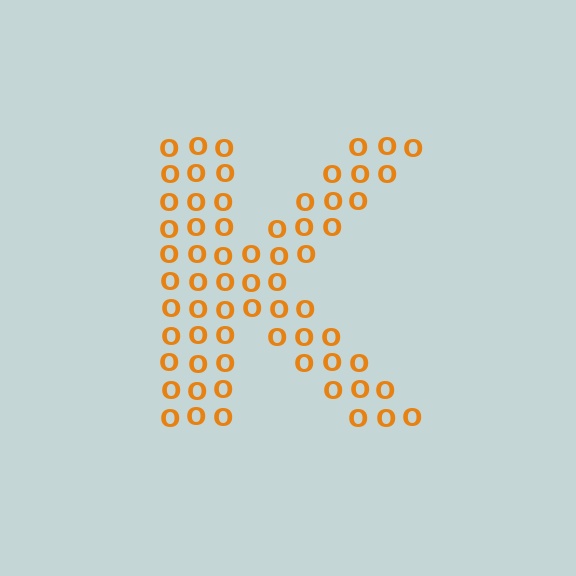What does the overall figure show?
The overall figure shows the letter K.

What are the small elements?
The small elements are letter O's.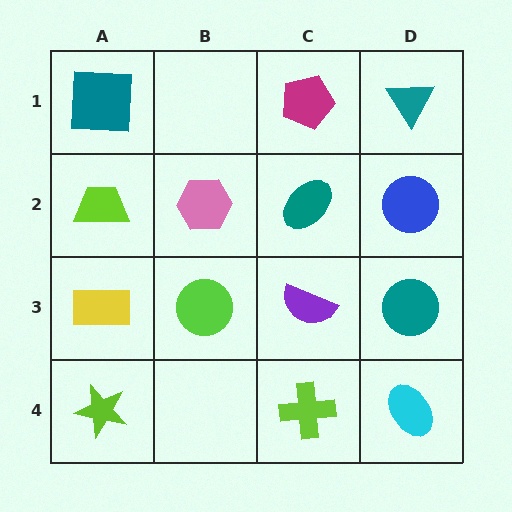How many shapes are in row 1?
3 shapes.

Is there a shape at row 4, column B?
No, that cell is empty.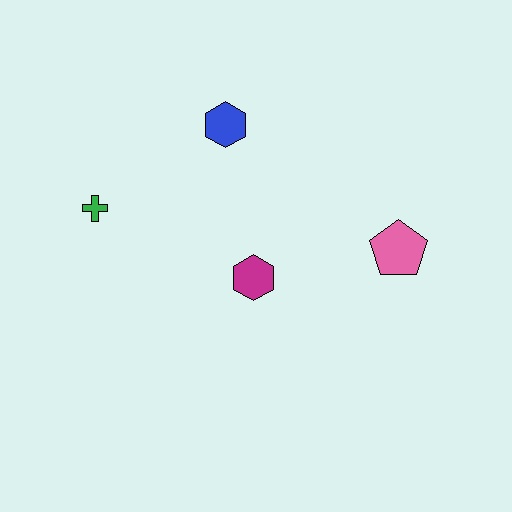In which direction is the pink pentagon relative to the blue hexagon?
The pink pentagon is to the right of the blue hexagon.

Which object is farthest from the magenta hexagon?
The green cross is farthest from the magenta hexagon.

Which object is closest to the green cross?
The blue hexagon is closest to the green cross.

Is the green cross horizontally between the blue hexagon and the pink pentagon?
No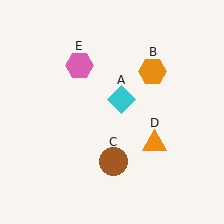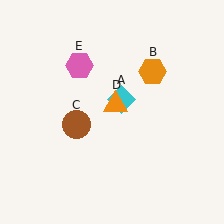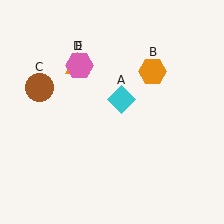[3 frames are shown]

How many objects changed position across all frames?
2 objects changed position: brown circle (object C), orange triangle (object D).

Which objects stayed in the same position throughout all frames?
Cyan diamond (object A) and orange hexagon (object B) and pink hexagon (object E) remained stationary.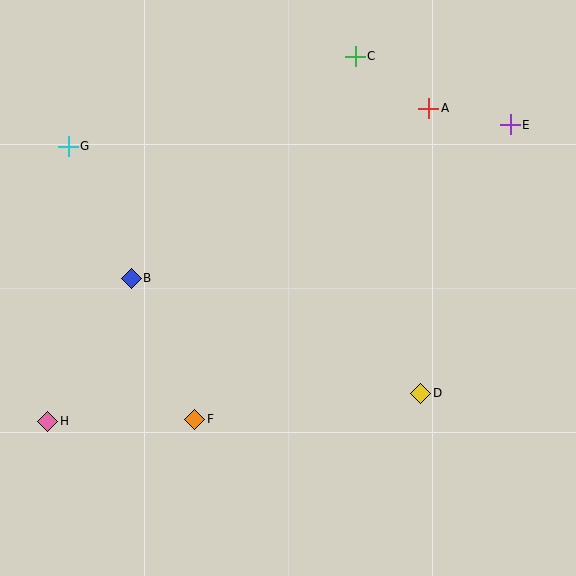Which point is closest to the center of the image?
Point B at (131, 278) is closest to the center.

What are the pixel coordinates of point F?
Point F is at (195, 419).